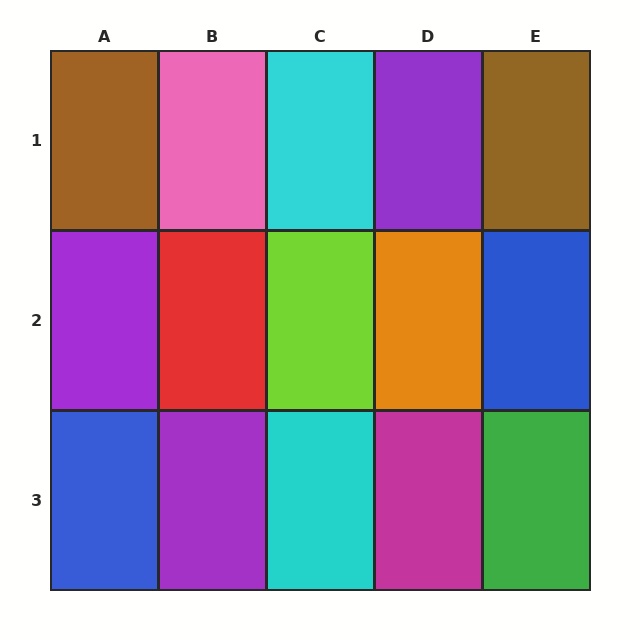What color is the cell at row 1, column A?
Brown.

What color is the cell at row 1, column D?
Purple.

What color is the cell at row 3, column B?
Purple.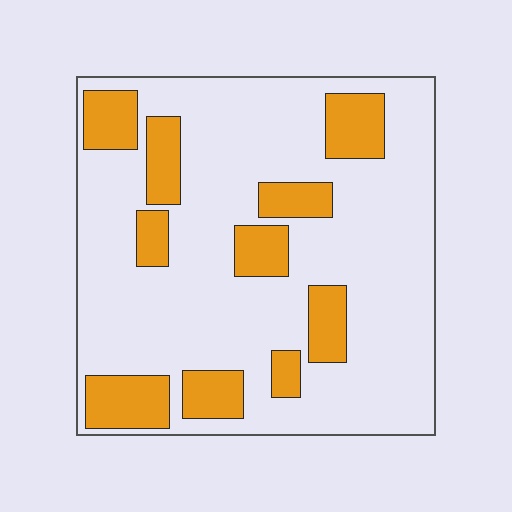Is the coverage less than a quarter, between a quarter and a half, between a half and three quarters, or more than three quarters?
Less than a quarter.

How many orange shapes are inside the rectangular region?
10.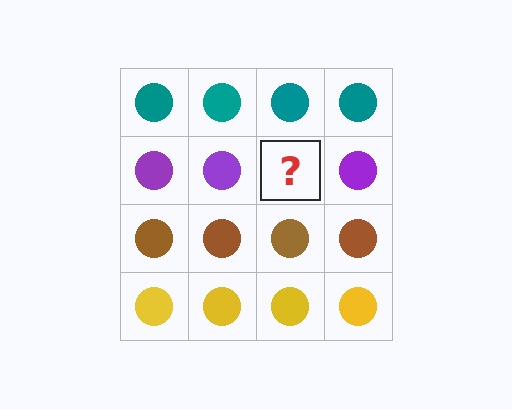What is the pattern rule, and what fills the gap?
The rule is that each row has a consistent color. The gap should be filled with a purple circle.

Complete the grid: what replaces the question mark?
The question mark should be replaced with a purple circle.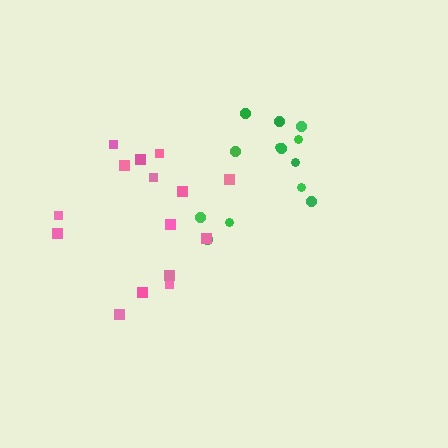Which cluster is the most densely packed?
Green.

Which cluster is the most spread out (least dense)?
Pink.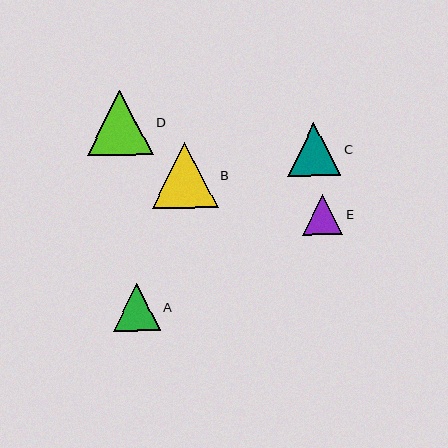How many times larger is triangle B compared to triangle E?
Triangle B is approximately 1.6 times the size of triangle E.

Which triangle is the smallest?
Triangle E is the smallest with a size of approximately 41 pixels.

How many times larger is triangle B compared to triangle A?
Triangle B is approximately 1.4 times the size of triangle A.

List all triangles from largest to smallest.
From largest to smallest: B, D, C, A, E.